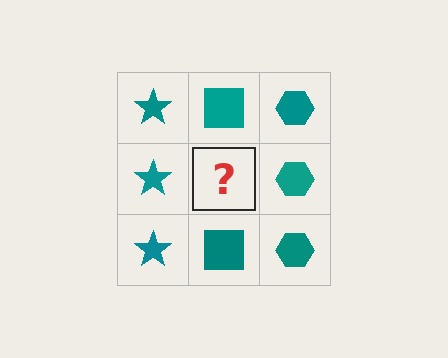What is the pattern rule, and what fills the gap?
The rule is that each column has a consistent shape. The gap should be filled with a teal square.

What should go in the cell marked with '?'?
The missing cell should contain a teal square.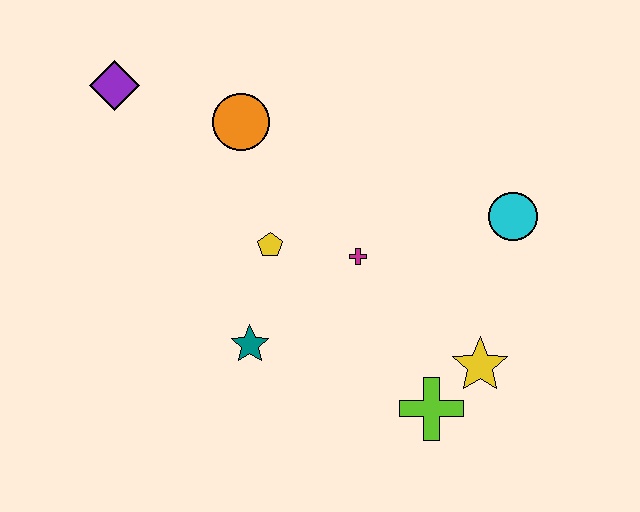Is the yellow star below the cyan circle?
Yes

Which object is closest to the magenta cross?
The yellow pentagon is closest to the magenta cross.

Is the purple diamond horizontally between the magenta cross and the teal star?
No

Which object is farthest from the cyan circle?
The purple diamond is farthest from the cyan circle.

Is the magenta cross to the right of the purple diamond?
Yes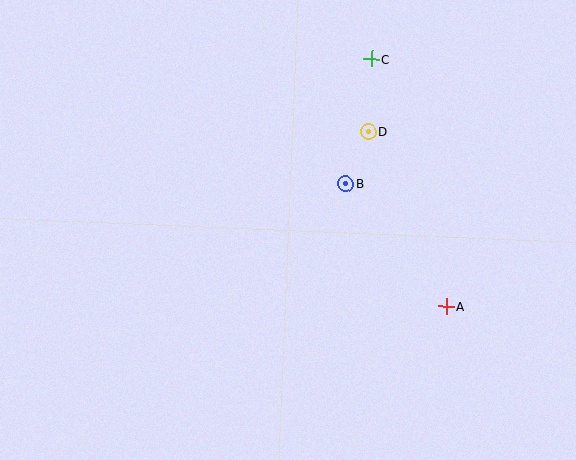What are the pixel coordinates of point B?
Point B is at (346, 184).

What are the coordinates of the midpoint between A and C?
The midpoint between A and C is at (409, 183).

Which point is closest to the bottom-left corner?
Point B is closest to the bottom-left corner.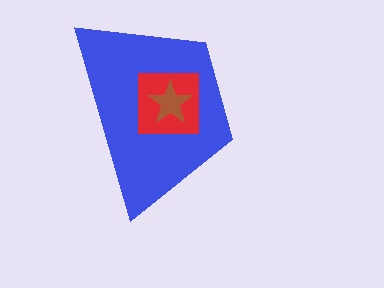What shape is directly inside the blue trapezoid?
The red square.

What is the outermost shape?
The blue trapezoid.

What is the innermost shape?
The brown star.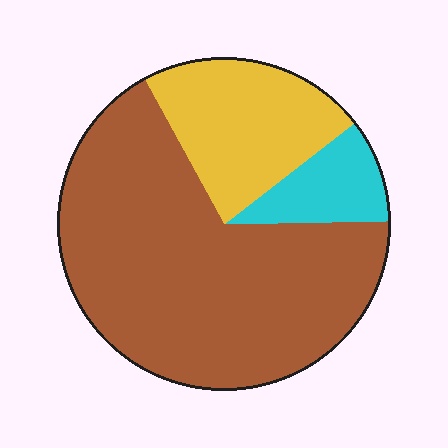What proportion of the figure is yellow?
Yellow covers about 25% of the figure.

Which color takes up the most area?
Brown, at roughly 65%.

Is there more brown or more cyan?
Brown.